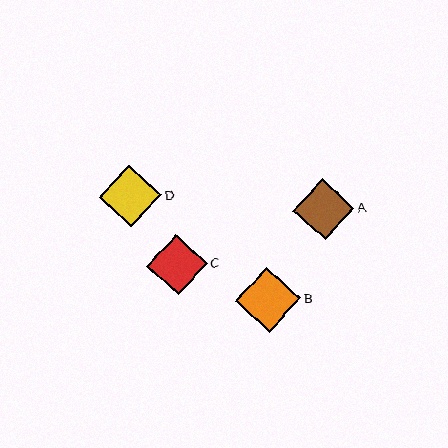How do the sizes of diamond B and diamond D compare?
Diamond B and diamond D are approximately the same size.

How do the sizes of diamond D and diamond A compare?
Diamond D and diamond A are approximately the same size.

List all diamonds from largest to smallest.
From largest to smallest: B, D, A, C.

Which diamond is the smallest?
Diamond C is the smallest with a size of approximately 60 pixels.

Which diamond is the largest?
Diamond B is the largest with a size of approximately 65 pixels.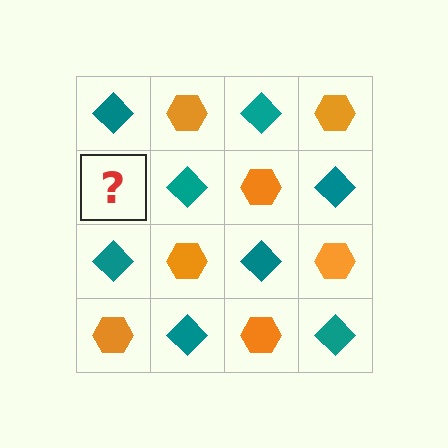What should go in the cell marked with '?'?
The missing cell should contain an orange hexagon.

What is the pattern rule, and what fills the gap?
The rule is that it alternates teal diamond and orange hexagon in a checkerboard pattern. The gap should be filled with an orange hexagon.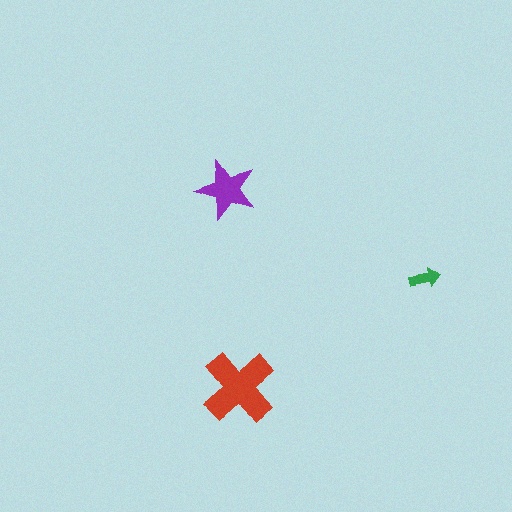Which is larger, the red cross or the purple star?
The red cross.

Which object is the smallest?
The green arrow.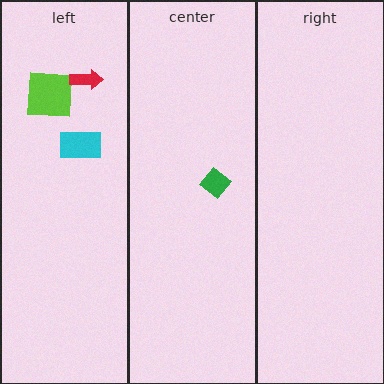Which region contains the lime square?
The left region.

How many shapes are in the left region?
3.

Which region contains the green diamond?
The center region.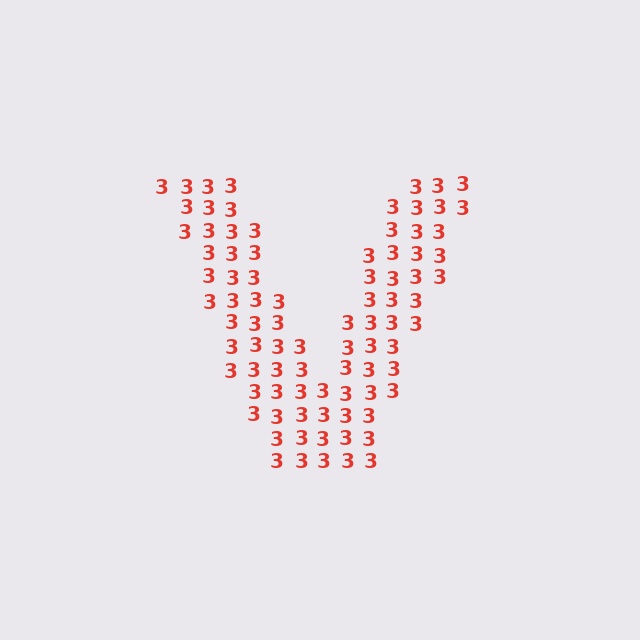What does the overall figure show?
The overall figure shows the letter V.